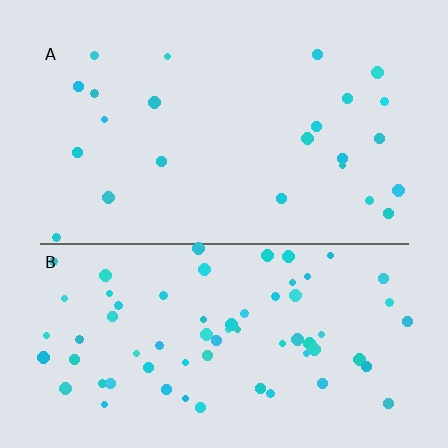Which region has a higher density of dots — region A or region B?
B (the bottom).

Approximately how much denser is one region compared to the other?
Approximately 3.0× — region B over region A.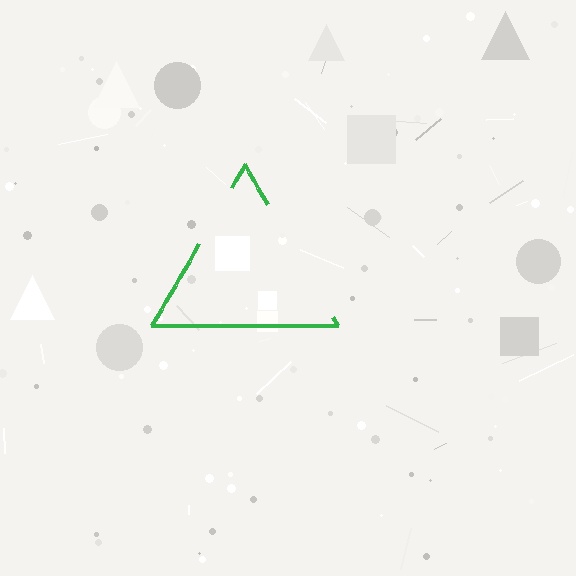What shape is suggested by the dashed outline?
The dashed outline suggests a triangle.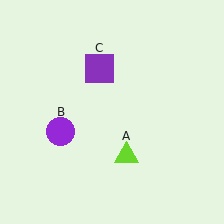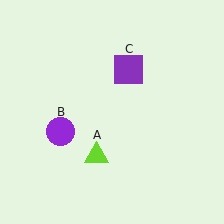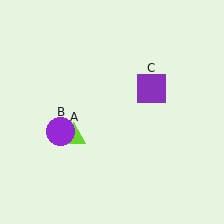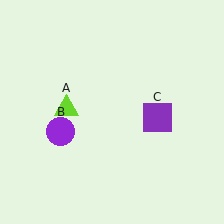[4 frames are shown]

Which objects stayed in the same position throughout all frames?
Purple circle (object B) remained stationary.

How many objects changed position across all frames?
2 objects changed position: lime triangle (object A), purple square (object C).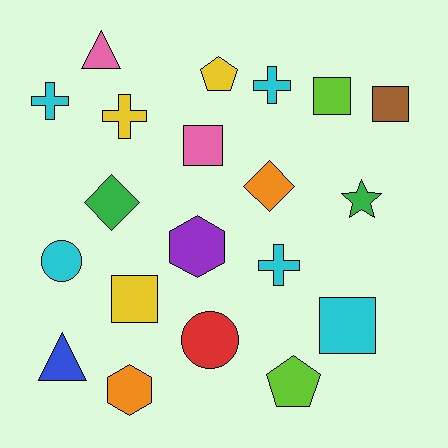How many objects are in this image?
There are 20 objects.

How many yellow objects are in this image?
There are 3 yellow objects.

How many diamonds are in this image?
There are 2 diamonds.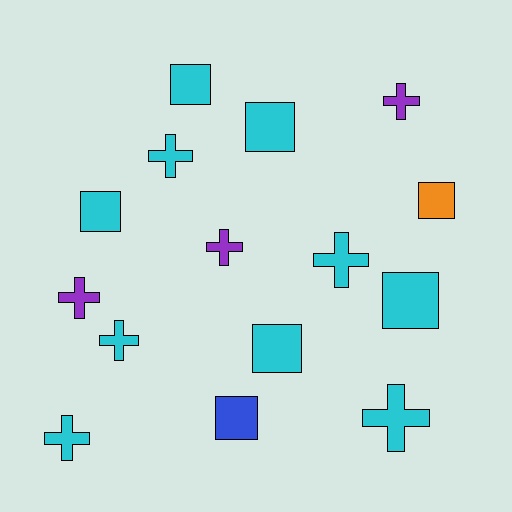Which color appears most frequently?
Cyan, with 10 objects.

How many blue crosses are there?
There are no blue crosses.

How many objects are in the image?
There are 15 objects.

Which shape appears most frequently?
Cross, with 8 objects.